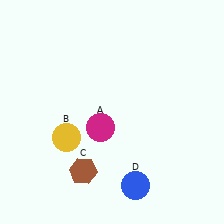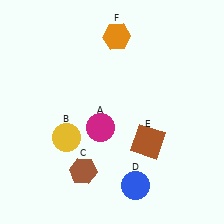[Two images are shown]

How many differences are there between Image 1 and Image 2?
There are 2 differences between the two images.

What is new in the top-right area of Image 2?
An orange hexagon (F) was added in the top-right area of Image 2.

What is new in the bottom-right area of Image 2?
A brown square (E) was added in the bottom-right area of Image 2.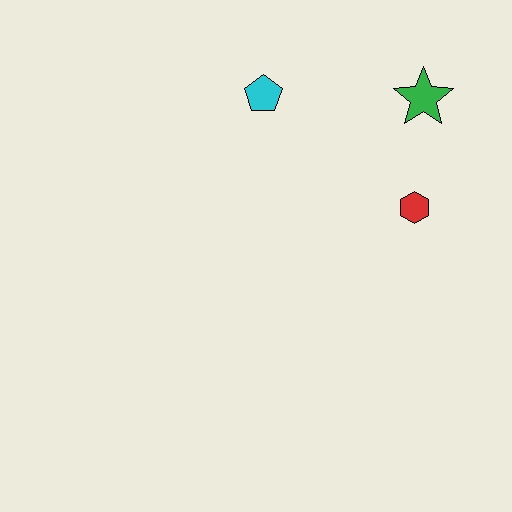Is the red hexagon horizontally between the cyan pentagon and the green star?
Yes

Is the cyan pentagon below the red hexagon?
No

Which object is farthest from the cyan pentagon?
The red hexagon is farthest from the cyan pentagon.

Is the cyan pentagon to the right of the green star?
No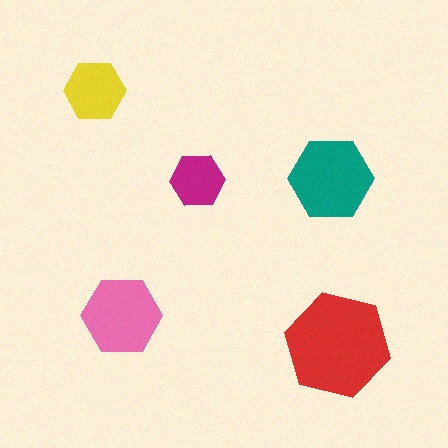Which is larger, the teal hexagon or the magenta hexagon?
The teal one.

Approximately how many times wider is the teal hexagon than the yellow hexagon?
About 1.5 times wider.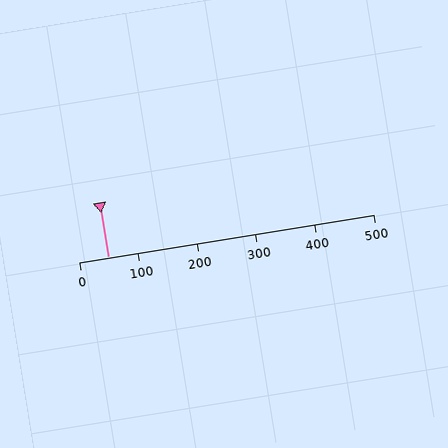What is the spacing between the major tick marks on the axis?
The major ticks are spaced 100 apart.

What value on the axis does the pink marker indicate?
The marker indicates approximately 50.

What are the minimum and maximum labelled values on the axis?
The axis runs from 0 to 500.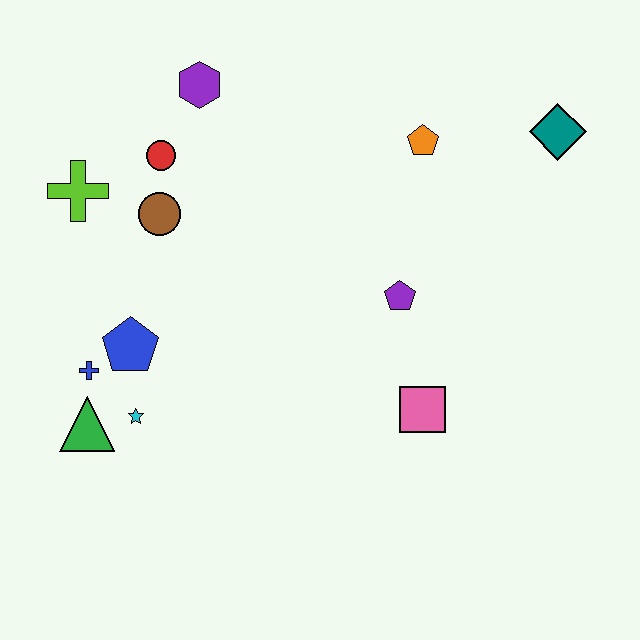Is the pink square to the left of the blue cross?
No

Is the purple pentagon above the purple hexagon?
No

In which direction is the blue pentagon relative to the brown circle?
The blue pentagon is below the brown circle.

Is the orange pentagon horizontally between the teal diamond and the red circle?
Yes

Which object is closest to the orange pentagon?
The teal diamond is closest to the orange pentagon.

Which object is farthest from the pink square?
The lime cross is farthest from the pink square.